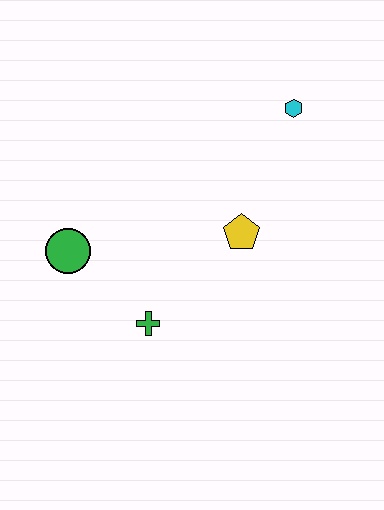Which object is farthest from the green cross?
The cyan hexagon is farthest from the green cross.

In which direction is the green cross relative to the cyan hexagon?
The green cross is below the cyan hexagon.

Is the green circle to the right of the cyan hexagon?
No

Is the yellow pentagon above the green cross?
Yes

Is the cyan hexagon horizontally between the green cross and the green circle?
No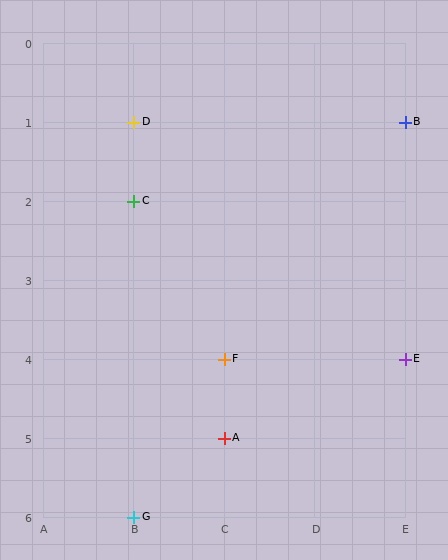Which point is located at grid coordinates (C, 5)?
Point A is at (C, 5).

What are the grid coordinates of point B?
Point B is at grid coordinates (E, 1).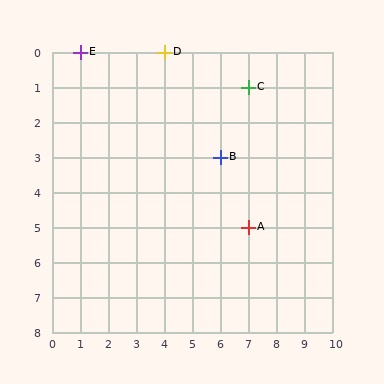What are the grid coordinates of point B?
Point B is at grid coordinates (6, 3).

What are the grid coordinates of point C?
Point C is at grid coordinates (7, 1).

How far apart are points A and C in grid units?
Points A and C are 4 rows apart.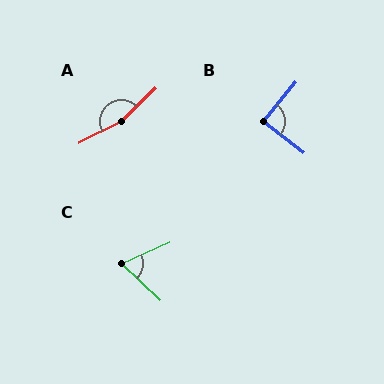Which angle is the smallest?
C, at approximately 68 degrees.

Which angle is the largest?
A, at approximately 162 degrees.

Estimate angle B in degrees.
Approximately 89 degrees.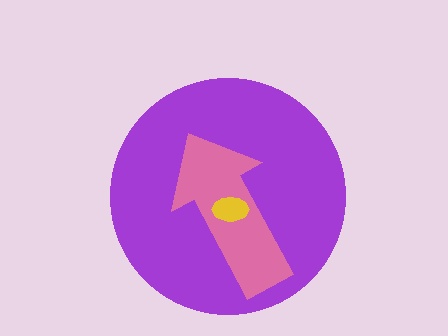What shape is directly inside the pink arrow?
The yellow ellipse.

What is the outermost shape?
The purple circle.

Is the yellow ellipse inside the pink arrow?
Yes.